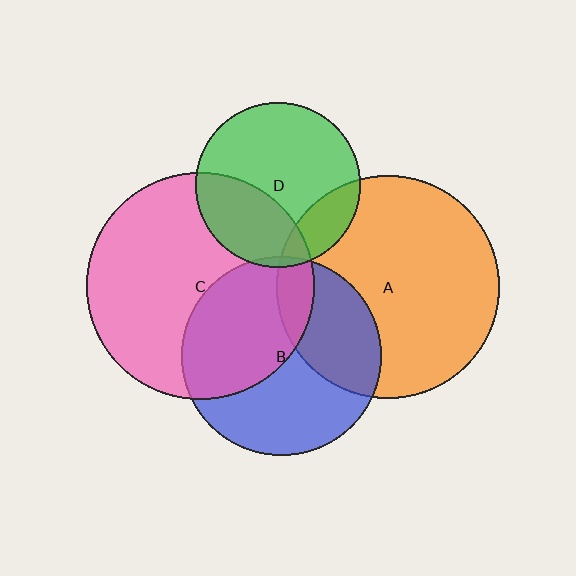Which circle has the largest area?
Circle C (pink).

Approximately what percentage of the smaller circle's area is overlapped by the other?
Approximately 10%.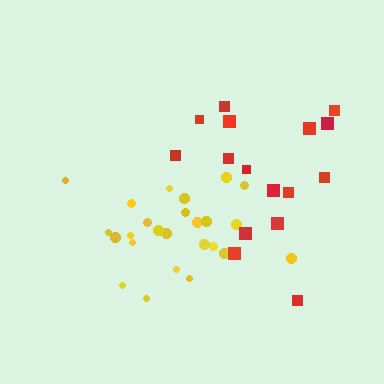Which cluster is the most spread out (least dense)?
Red.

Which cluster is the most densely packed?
Yellow.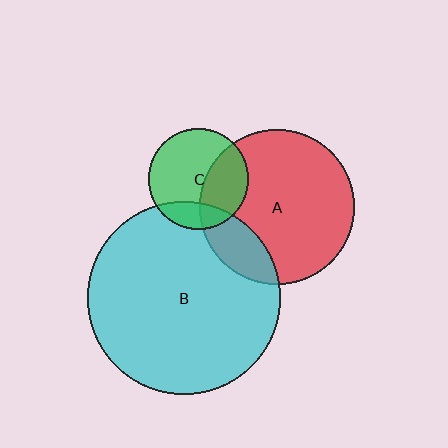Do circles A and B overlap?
Yes.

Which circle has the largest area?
Circle B (cyan).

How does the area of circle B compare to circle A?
Approximately 1.6 times.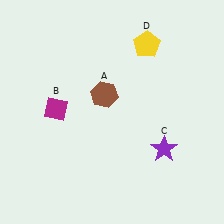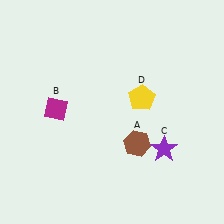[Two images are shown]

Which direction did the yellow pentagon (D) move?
The yellow pentagon (D) moved down.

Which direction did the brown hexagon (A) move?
The brown hexagon (A) moved down.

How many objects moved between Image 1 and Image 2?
2 objects moved between the two images.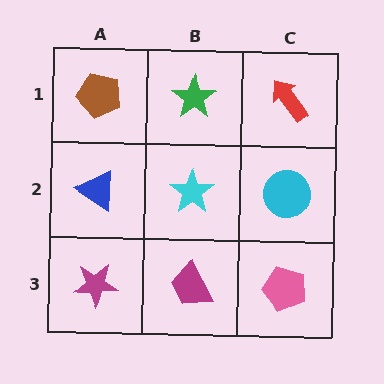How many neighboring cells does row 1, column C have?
2.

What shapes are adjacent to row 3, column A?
A blue triangle (row 2, column A), a magenta trapezoid (row 3, column B).